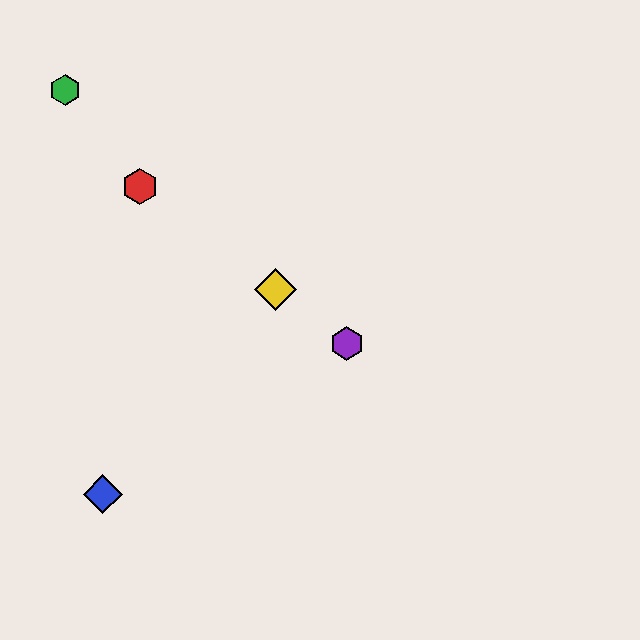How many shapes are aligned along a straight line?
3 shapes (the red hexagon, the yellow diamond, the purple hexagon) are aligned along a straight line.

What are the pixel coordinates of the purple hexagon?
The purple hexagon is at (347, 343).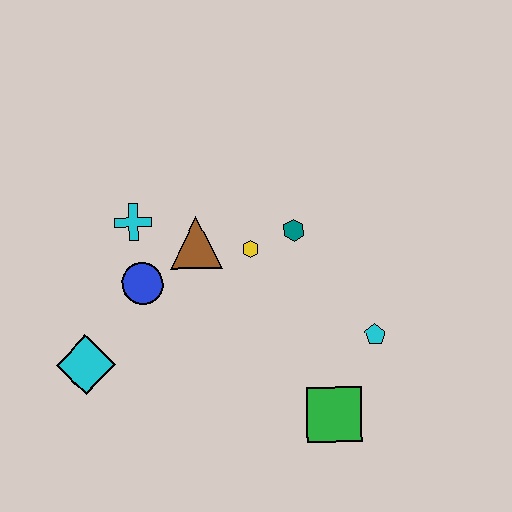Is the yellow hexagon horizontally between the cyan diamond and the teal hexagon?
Yes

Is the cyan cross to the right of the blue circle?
No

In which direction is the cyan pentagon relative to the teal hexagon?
The cyan pentagon is below the teal hexagon.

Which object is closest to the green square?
The cyan pentagon is closest to the green square.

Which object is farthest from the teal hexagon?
The cyan diamond is farthest from the teal hexagon.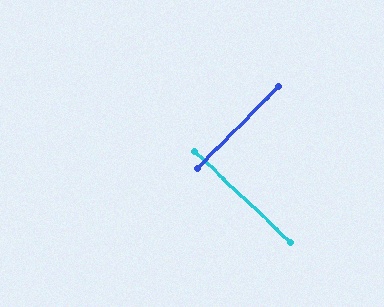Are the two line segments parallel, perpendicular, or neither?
Perpendicular — they meet at approximately 89°.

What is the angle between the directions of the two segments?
Approximately 89 degrees.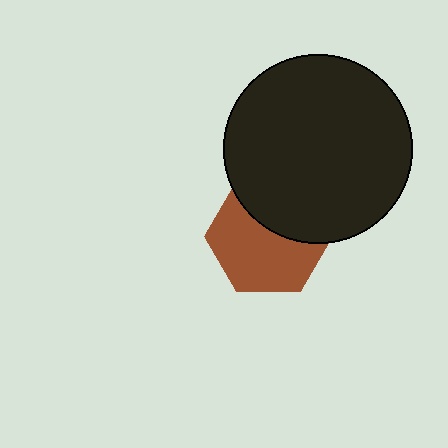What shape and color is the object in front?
The object in front is a black circle.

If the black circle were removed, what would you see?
You would see the complete brown hexagon.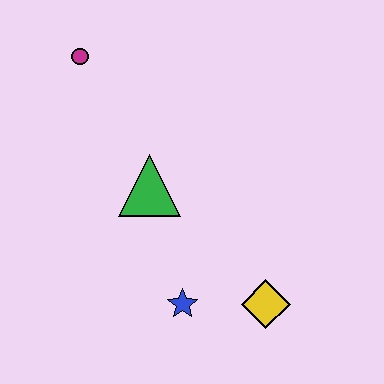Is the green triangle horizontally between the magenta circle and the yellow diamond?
Yes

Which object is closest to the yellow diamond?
The blue star is closest to the yellow diamond.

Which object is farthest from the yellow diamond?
The magenta circle is farthest from the yellow diamond.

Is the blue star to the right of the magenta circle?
Yes